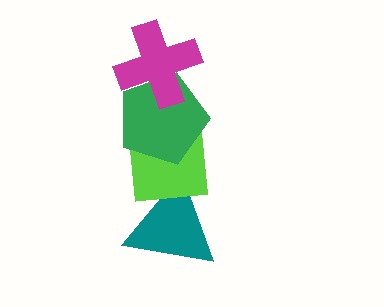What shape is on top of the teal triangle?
The lime square is on top of the teal triangle.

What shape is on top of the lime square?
The green pentagon is on top of the lime square.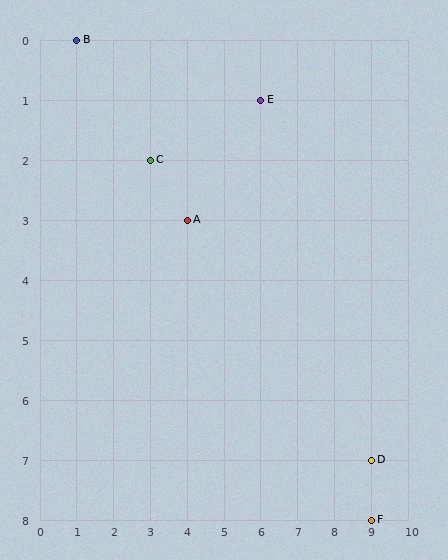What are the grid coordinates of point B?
Point B is at grid coordinates (1, 0).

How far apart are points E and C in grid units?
Points E and C are 3 columns and 1 row apart (about 3.2 grid units diagonally).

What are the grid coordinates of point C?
Point C is at grid coordinates (3, 2).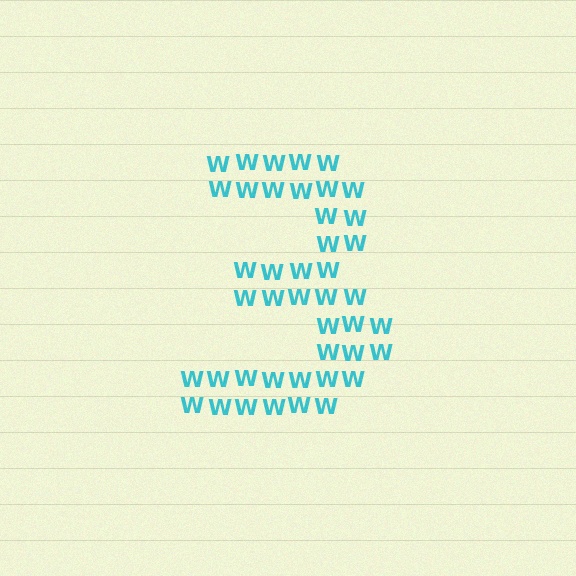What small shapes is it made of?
It is made of small letter W's.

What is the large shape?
The large shape is the digit 3.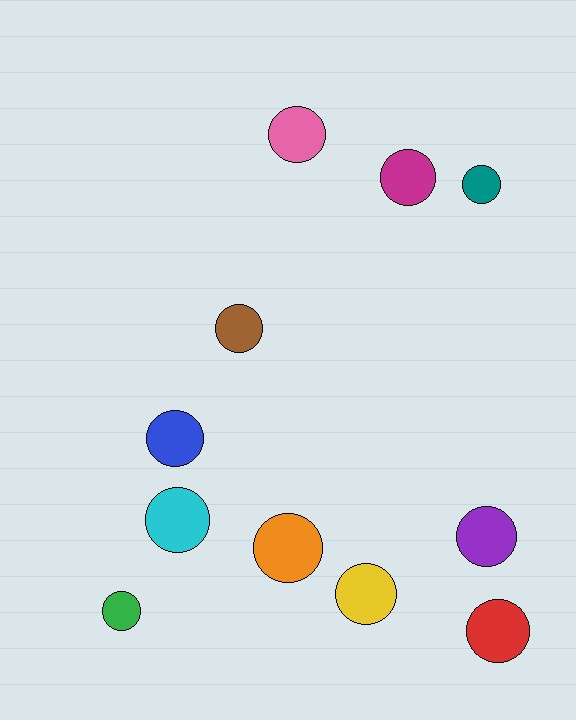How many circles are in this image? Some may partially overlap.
There are 11 circles.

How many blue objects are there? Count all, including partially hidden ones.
There is 1 blue object.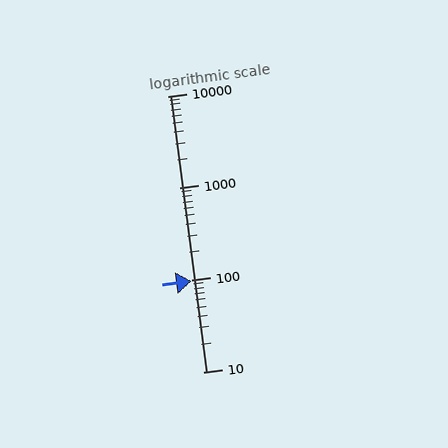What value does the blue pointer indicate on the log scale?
The pointer indicates approximately 98.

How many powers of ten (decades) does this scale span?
The scale spans 3 decades, from 10 to 10000.